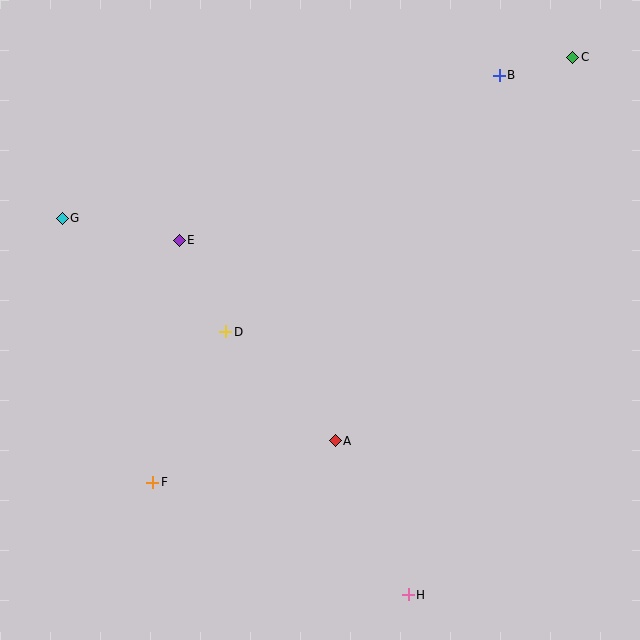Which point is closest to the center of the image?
Point D at (226, 332) is closest to the center.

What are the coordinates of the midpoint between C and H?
The midpoint between C and H is at (490, 326).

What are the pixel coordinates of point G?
Point G is at (62, 218).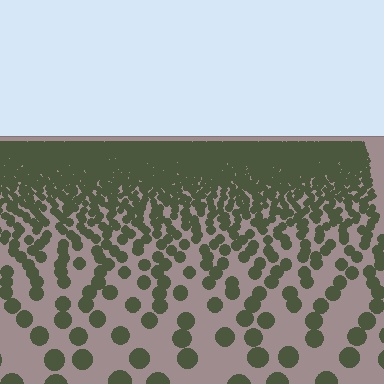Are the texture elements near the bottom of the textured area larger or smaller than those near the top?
Larger. Near the bottom, elements are closer to the viewer and appear at a bigger on-screen size.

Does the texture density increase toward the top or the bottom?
Density increases toward the top.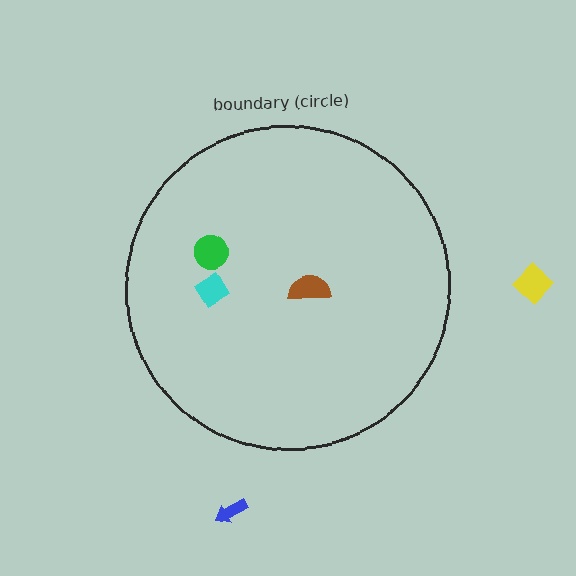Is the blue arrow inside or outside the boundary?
Outside.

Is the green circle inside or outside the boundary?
Inside.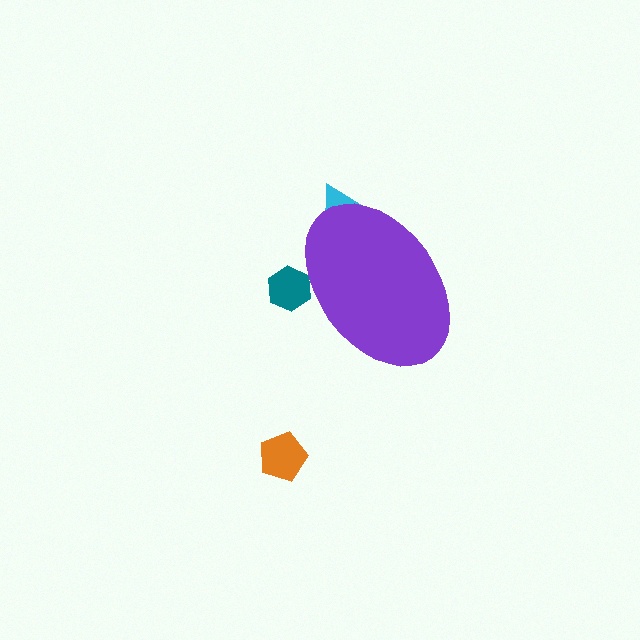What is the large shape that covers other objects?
A purple ellipse.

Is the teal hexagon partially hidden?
Yes, the teal hexagon is partially hidden behind the purple ellipse.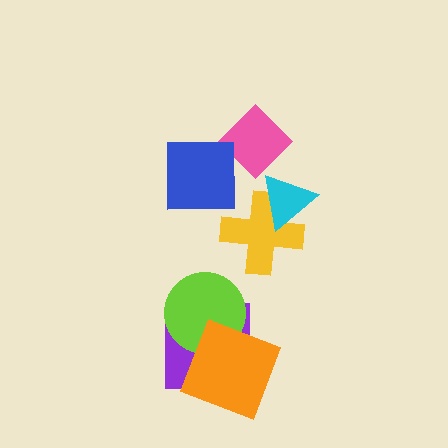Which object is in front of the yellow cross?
The cyan triangle is in front of the yellow cross.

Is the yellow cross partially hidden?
Yes, it is partially covered by another shape.